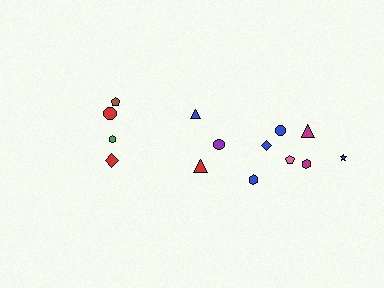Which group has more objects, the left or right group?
The right group.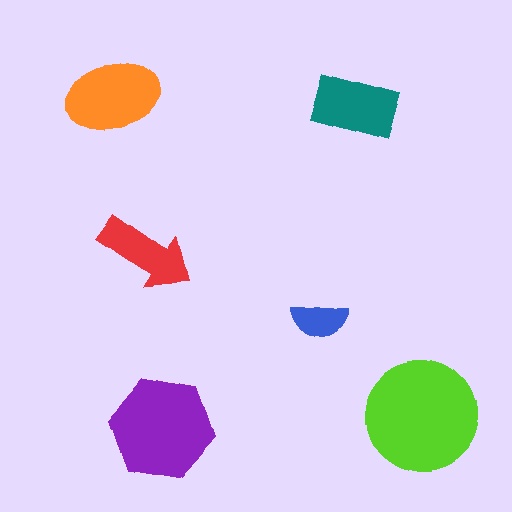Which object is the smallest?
The blue semicircle.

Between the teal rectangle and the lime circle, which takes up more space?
The lime circle.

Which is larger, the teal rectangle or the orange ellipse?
The orange ellipse.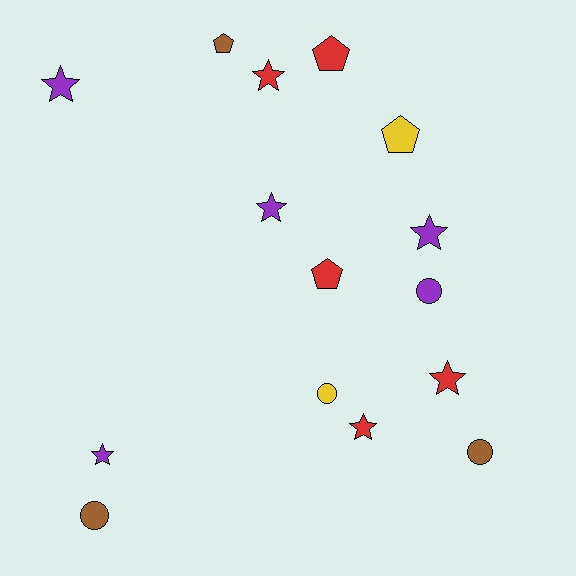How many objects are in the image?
There are 15 objects.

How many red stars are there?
There are 3 red stars.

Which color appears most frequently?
Red, with 5 objects.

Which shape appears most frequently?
Star, with 7 objects.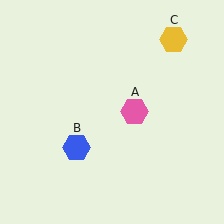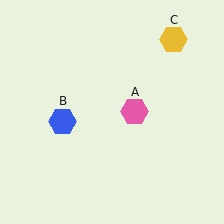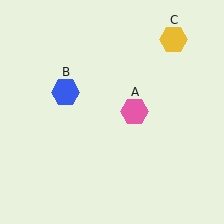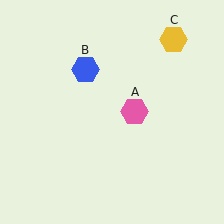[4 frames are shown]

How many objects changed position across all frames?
1 object changed position: blue hexagon (object B).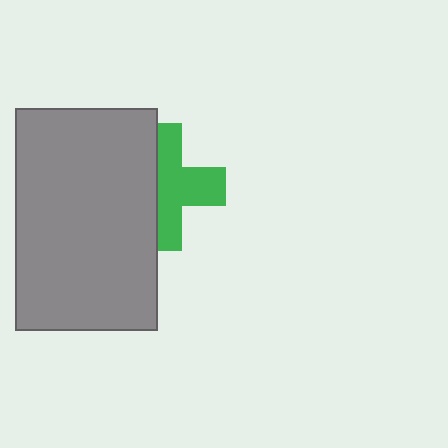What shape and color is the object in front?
The object in front is a gray rectangle.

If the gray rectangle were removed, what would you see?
You would see the complete green cross.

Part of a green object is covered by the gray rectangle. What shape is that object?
It is a cross.